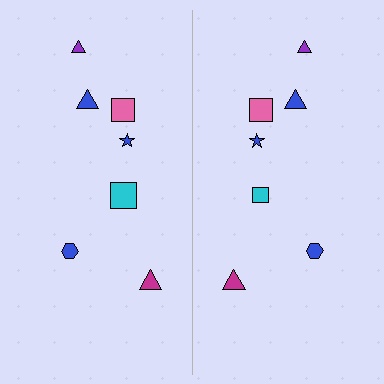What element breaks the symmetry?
The cyan square on the right side has a different size than its mirror counterpart.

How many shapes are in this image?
There are 14 shapes in this image.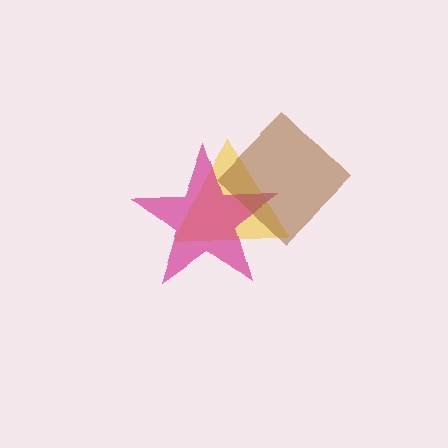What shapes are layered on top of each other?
The layered shapes are: a yellow triangle, a magenta star, a brown diamond.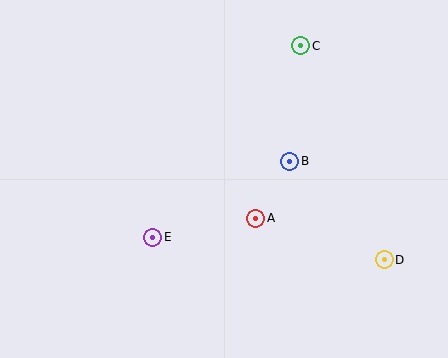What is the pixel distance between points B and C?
The distance between B and C is 116 pixels.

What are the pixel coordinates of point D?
Point D is at (384, 260).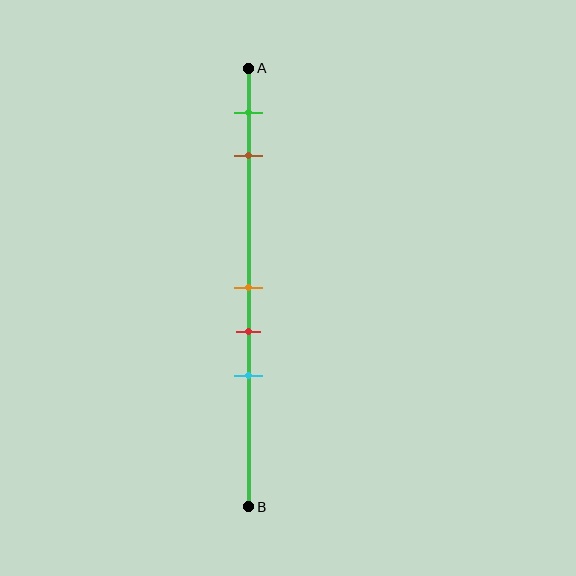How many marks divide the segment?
There are 5 marks dividing the segment.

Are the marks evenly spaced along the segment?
No, the marks are not evenly spaced.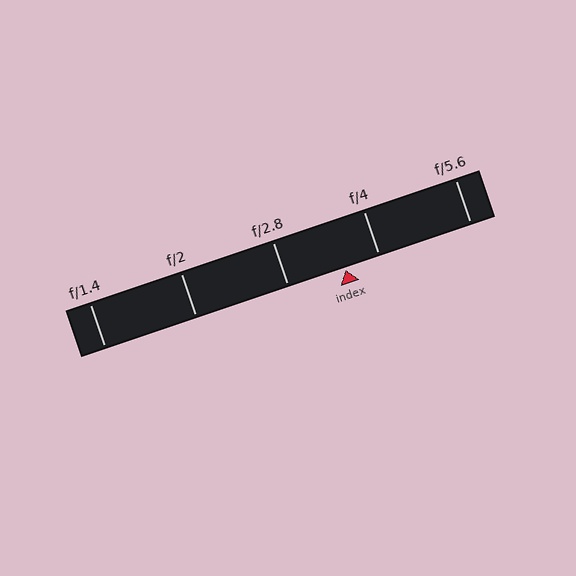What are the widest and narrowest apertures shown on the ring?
The widest aperture shown is f/1.4 and the narrowest is f/5.6.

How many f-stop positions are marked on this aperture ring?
There are 5 f-stop positions marked.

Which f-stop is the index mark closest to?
The index mark is closest to f/4.